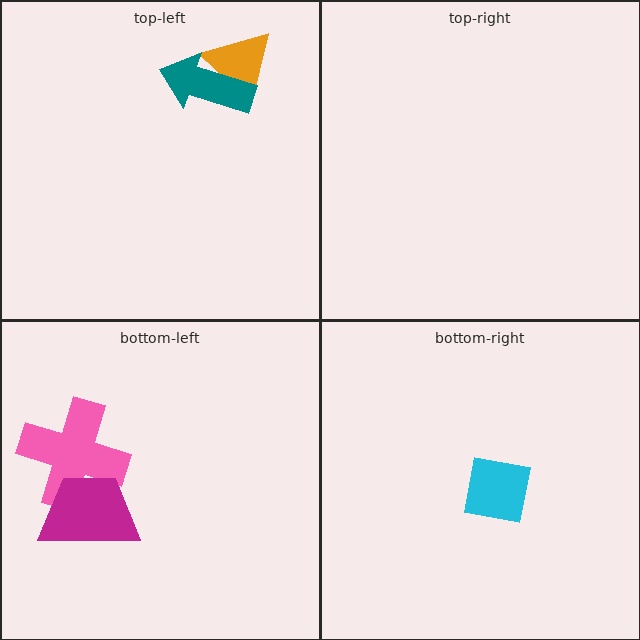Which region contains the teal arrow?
The top-left region.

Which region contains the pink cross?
The bottom-left region.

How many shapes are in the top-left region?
2.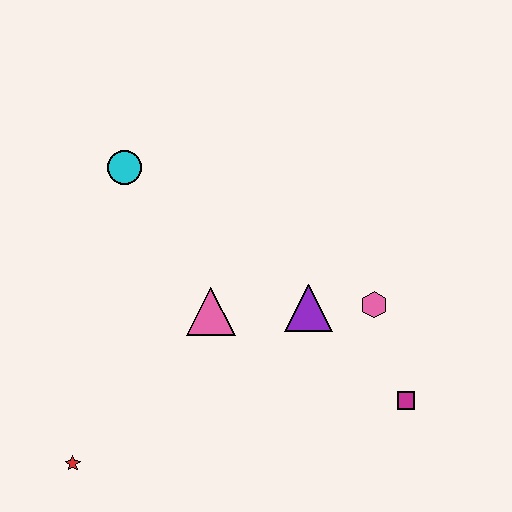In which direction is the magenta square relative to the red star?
The magenta square is to the right of the red star.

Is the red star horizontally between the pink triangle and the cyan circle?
No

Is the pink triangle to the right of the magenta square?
No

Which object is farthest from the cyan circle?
The magenta square is farthest from the cyan circle.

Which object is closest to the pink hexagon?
The purple triangle is closest to the pink hexagon.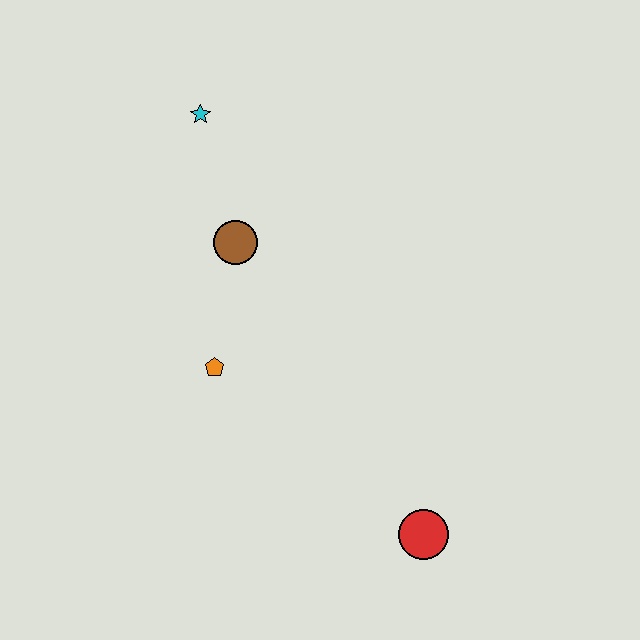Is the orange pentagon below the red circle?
No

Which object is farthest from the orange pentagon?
The red circle is farthest from the orange pentagon.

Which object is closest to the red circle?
The orange pentagon is closest to the red circle.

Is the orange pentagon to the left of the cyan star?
No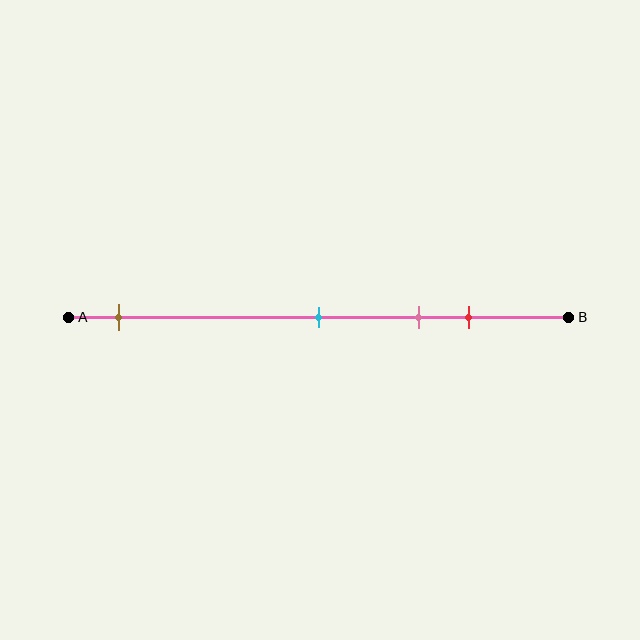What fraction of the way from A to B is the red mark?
The red mark is approximately 80% (0.8) of the way from A to B.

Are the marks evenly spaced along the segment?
No, the marks are not evenly spaced.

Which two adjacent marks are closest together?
The pink and red marks are the closest adjacent pair.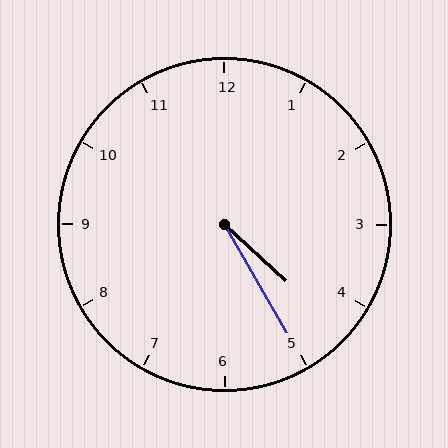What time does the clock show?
4:25.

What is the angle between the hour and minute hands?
Approximately 18 degrees.